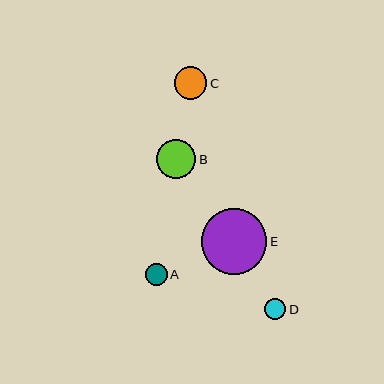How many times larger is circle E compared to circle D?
Circle E is approximately 3.1 times the size of circle D.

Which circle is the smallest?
Circle D is the smallest with a size of approximately 21 pixels.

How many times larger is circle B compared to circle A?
Circle B is approximately 1.8 times the size of circle A.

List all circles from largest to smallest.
From largest to smallest: E, B, C, A, D.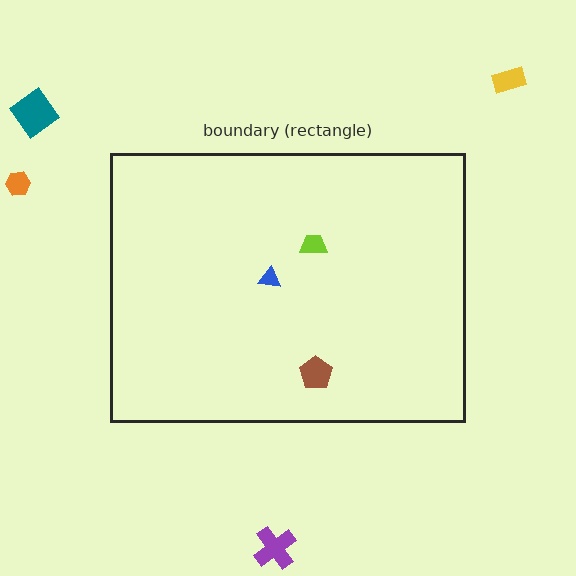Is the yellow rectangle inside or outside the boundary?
Outside.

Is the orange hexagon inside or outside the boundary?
Outside.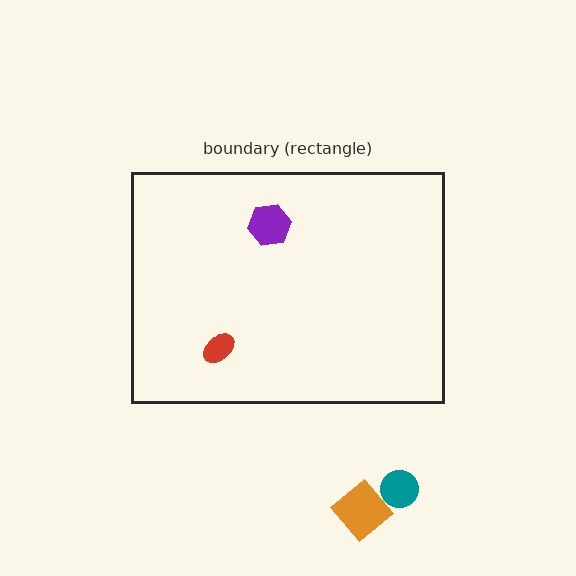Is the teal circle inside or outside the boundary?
Outside.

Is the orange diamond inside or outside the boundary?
Outside.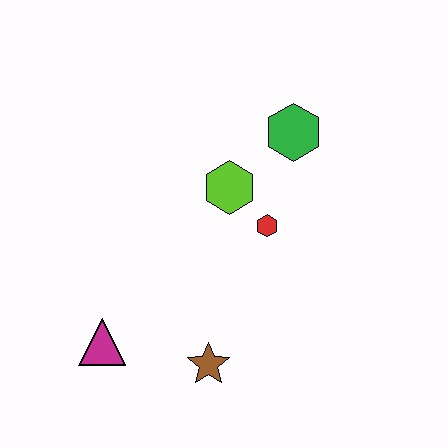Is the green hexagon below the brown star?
No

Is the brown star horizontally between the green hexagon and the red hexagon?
No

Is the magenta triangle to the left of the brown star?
Yes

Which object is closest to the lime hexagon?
The red hexagon is closest to the lime hexagon.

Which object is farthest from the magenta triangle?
The green hexagon is farthest from the magenta triangle.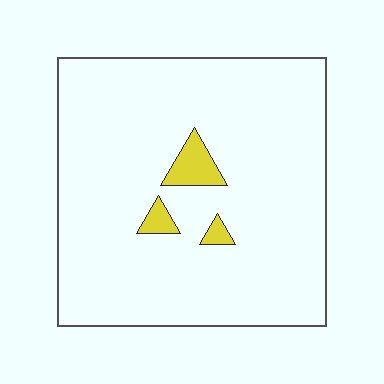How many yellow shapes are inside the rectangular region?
3.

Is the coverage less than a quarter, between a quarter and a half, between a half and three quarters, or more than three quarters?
Less than a quarter.